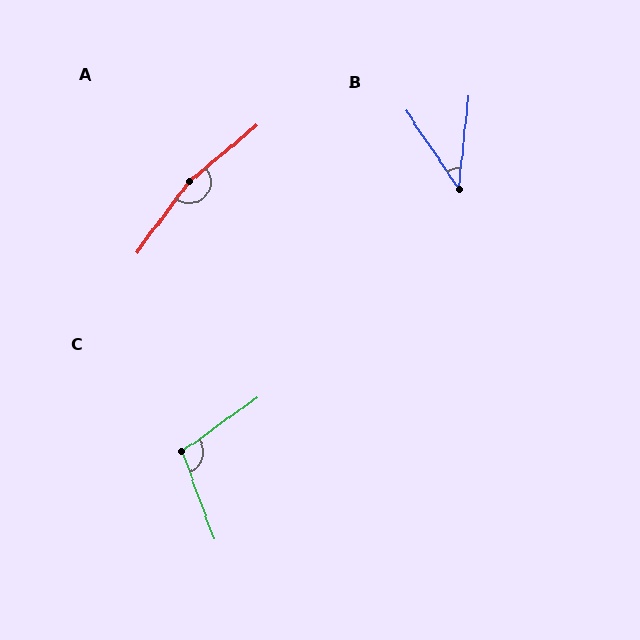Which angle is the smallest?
B, at approximately 40 degrees.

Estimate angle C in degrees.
Approximately 105 degrees.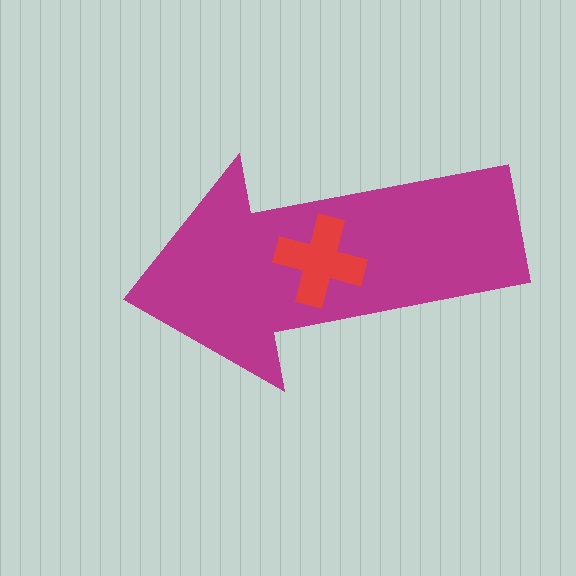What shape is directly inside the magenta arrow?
The red cross.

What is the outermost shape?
The magenta arrow.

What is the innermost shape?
The red cross.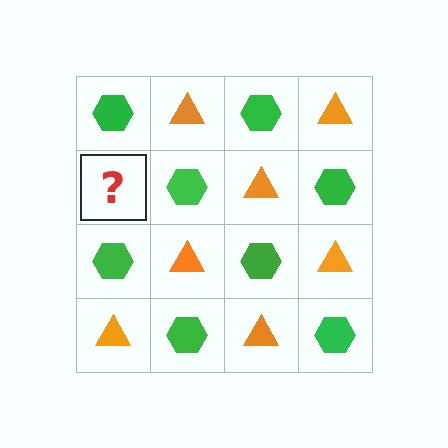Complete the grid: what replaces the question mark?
The question mark should be replaced with an orange triangle.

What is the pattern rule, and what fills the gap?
The rule is that it alternates green hexagon and orange triangle in a checkerboard pattern. The gap should be filled with an orange triangle.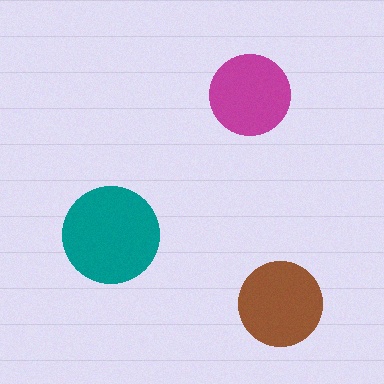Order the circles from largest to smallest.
the teal one, the brown one, the magenta one.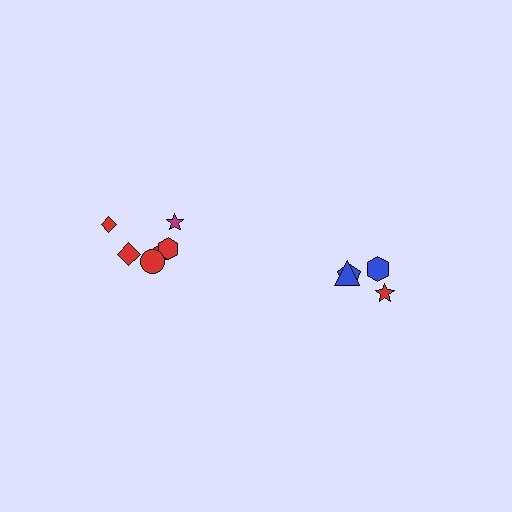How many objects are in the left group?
There are 7 objects.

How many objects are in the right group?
There are 4 objects.